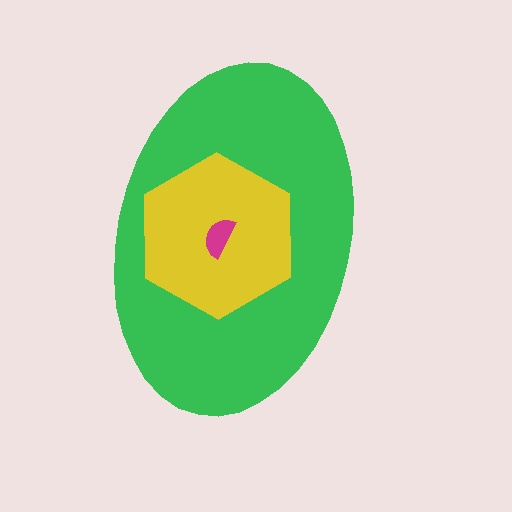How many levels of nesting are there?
3.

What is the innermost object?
The magenta semicircle.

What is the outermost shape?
The green ellipse.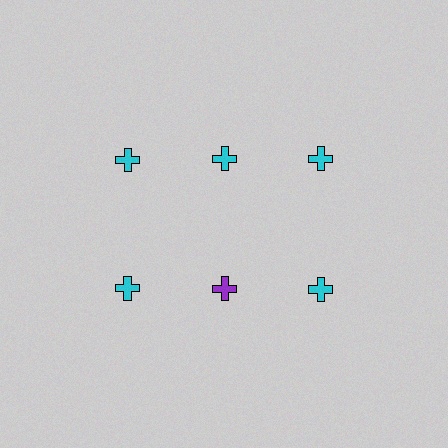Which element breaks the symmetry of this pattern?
The purple cross in the second row, second from left column breaks the symmetry. All other shapes are cyan crosses.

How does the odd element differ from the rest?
It has a different color: purple instead of cyan.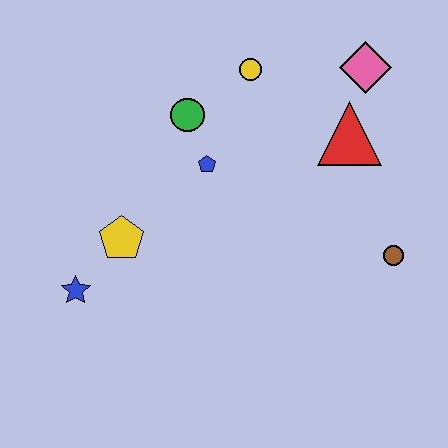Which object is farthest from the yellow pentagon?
The pink diamond is farthest from the yellow pentagon.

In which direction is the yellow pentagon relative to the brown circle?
The yellow pentagon is to the left of the brown circle.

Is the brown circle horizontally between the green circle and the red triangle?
No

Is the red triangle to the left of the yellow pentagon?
No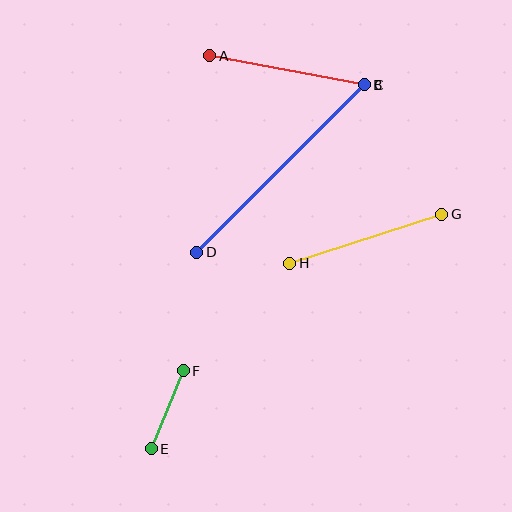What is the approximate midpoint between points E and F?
The midpoint is at approximately (167, 410) pixels.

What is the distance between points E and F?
The distance is approximately 84 pixels.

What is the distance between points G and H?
The distance is approximately 160 pixels.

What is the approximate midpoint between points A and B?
The midpoint is at approximately (287, 70) pixels.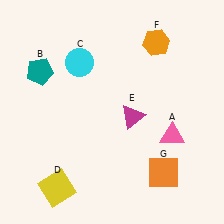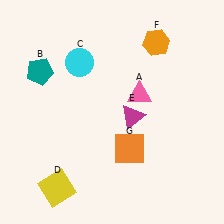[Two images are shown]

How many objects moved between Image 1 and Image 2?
2 objects moved between the two images.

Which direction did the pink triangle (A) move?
The pink triangle (A) moved up.